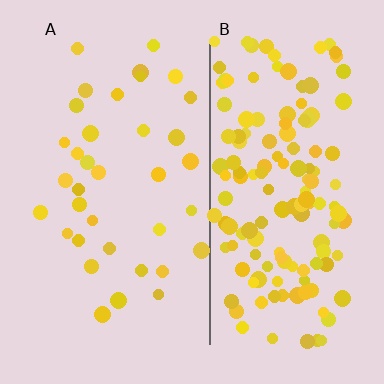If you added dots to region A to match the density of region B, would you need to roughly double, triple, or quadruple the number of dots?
Approximately quadruple.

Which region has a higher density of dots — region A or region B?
B (the right).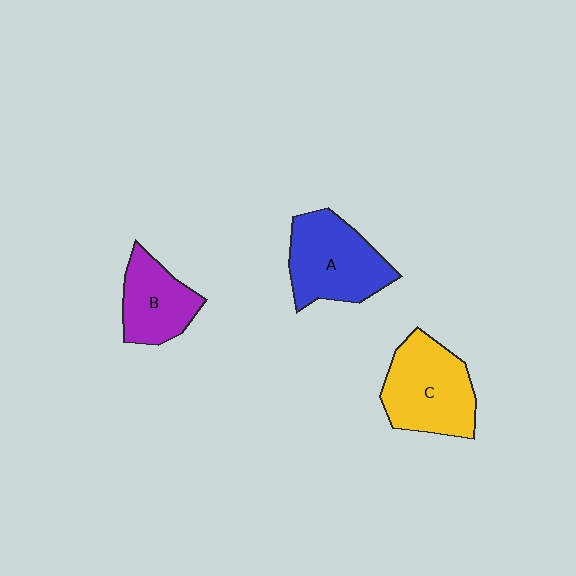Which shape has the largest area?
Shape C (yellow).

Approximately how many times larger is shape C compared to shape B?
Approximately 1.4 times.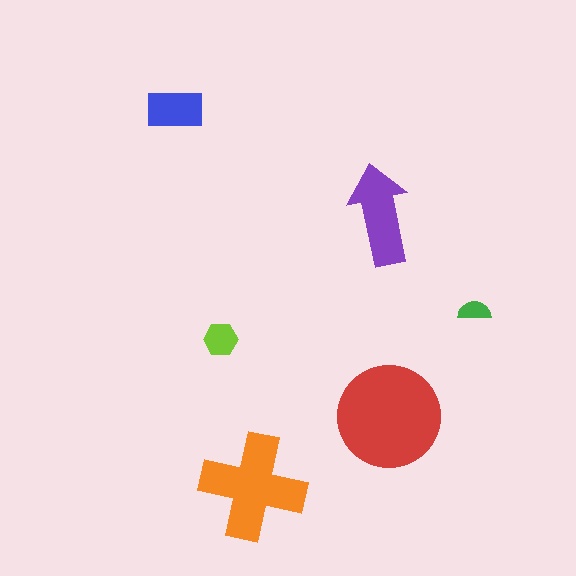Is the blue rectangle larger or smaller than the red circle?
Smaller.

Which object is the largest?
The red circle.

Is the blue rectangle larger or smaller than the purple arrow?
Smaller.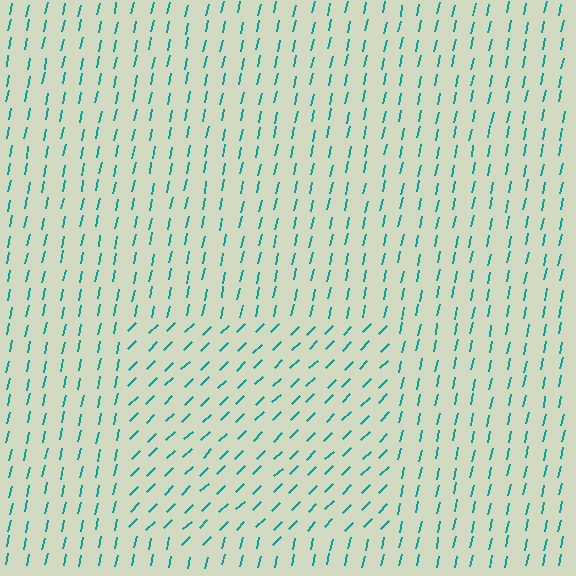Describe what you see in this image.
The image is filled with small teal line segments. A rectangle region in the image has lines oriented differently from the surrounding lines, creating a visible texture boundary.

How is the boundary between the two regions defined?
The boundary is defined purely by a change in line orientation (approximately 33 degrees difference). All lines are the same color and thickness.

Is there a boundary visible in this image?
Yes, there is a texture boundary formed by a change in line orientation.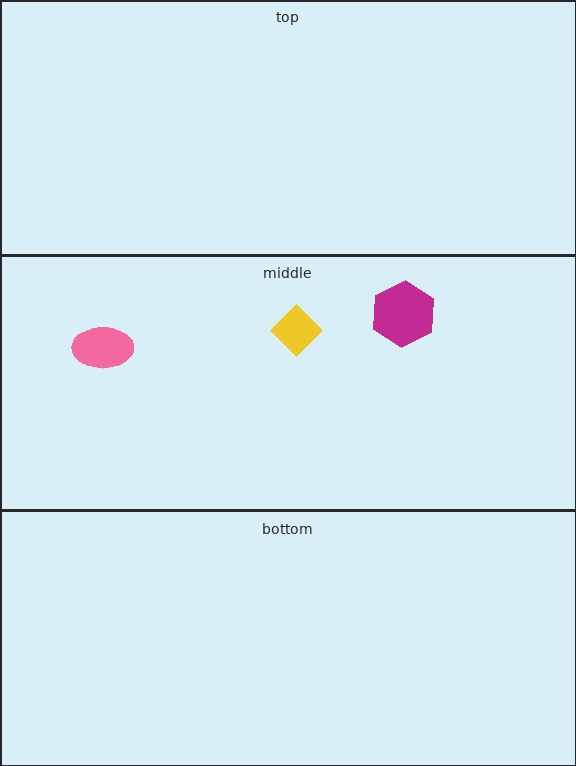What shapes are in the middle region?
The magenta hexagon, the yellow diamond, the pink ellipse.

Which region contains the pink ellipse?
The middle region.